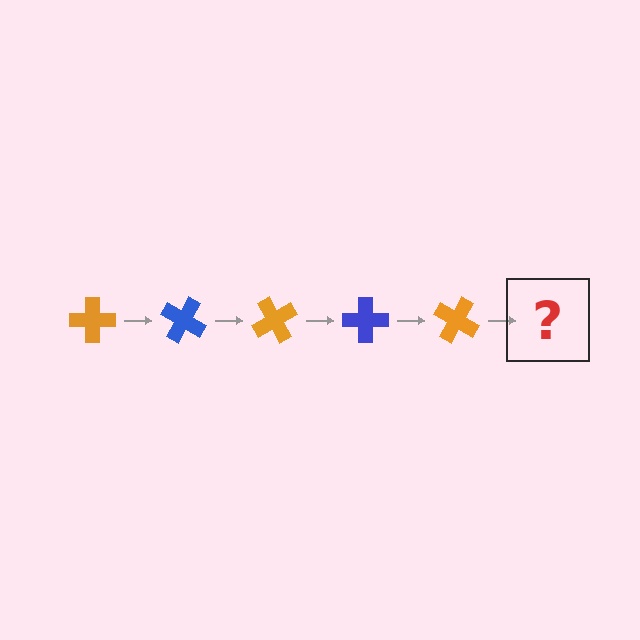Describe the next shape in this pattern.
It should be a blue cross, rotated 150 degrees from the start.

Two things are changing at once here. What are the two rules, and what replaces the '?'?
The two rules are that it rotates 30 degrees each step and the color cycles through orange and blue. The '?' should be a blue cross, rotated 150 degrees from the start.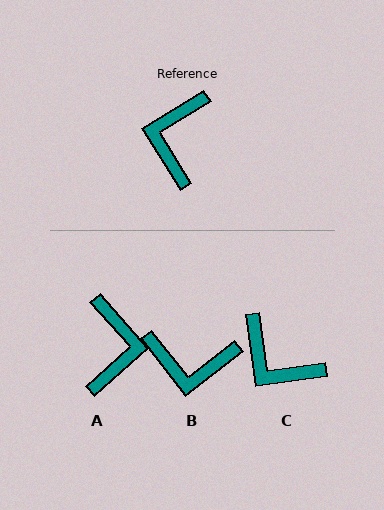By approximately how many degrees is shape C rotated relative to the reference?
Approximately 66 degrees counter-clockwise.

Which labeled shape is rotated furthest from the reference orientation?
A, about 170 degrees away.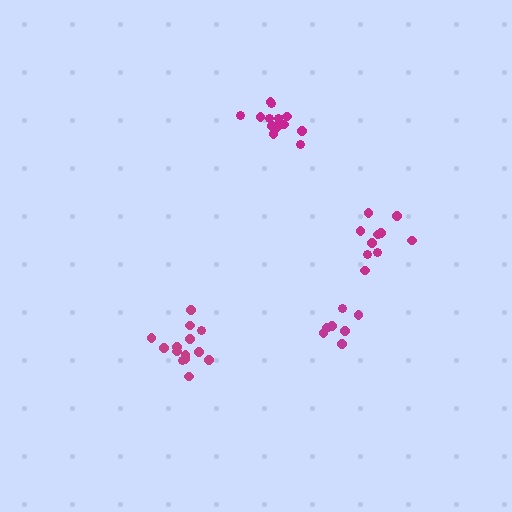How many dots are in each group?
Group 1: 10 dots, Group 2: 13 dots, Group 3: 8 dots, Group 4: 14 dots (45 total).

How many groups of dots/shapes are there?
There are 4 groups.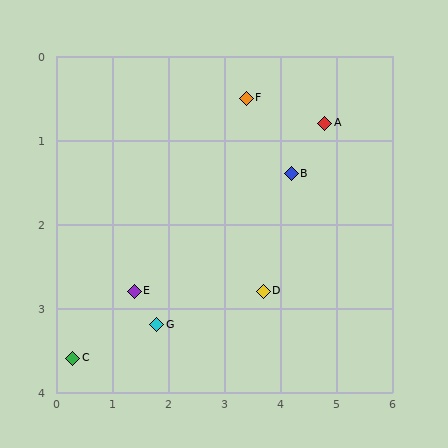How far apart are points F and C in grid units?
Points F and C are about 4.4 grid units apart.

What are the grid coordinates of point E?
Point E is at approximately (1.4, 2.8).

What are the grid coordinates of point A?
Point A is at approximately (4.8, 0.8).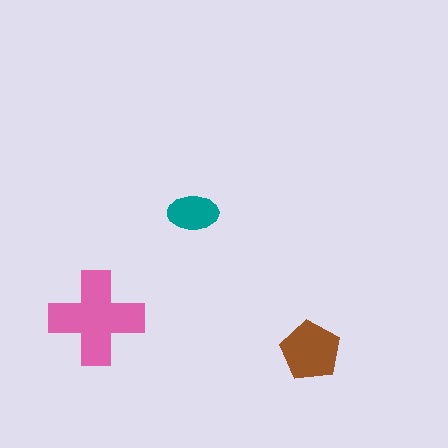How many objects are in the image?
There are 3 objects in the image.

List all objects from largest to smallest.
The pink cross, the brown pentagon, the teal ellipse.